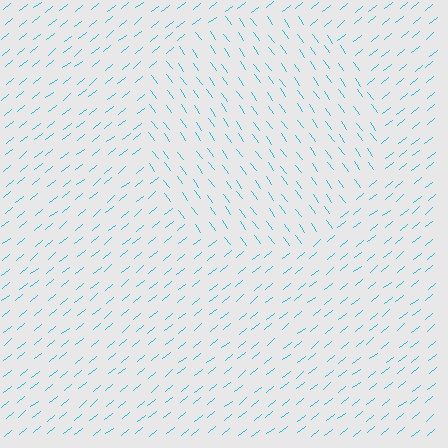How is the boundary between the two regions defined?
The boundary is defined purely by a change in line orientation (approximately 87 degrees difference). All lines are the same color and thickness.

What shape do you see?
I see a circle.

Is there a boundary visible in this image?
Yes, there is a texture boundary formed by a change in line orientation.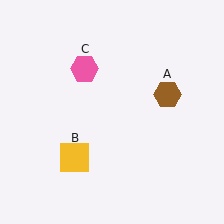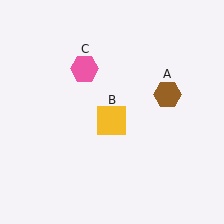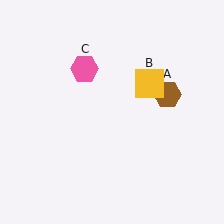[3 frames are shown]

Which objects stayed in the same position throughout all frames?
Brown hexagon (object A) and pink hexagon (object C) remained stationary.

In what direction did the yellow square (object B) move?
The yellow square (object B) moved up and to the right.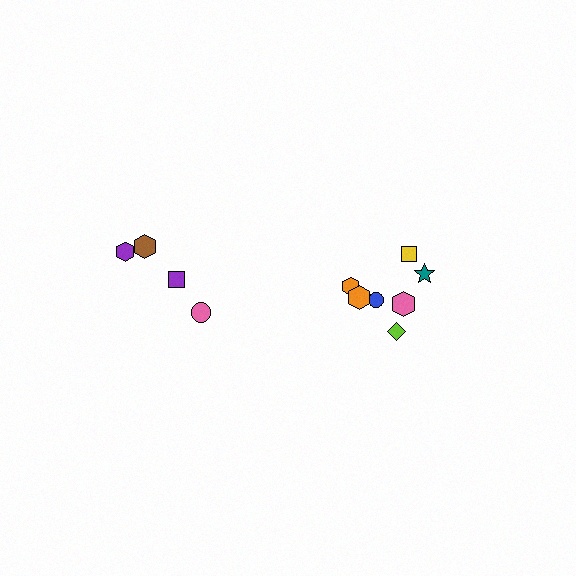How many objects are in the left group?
There are 4 objects.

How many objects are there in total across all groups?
There are 11 objects.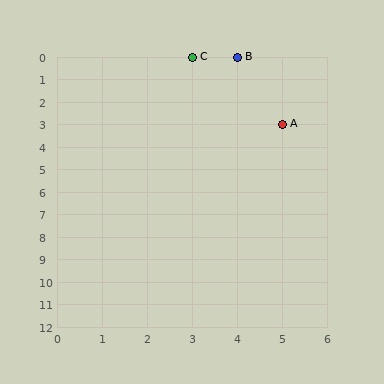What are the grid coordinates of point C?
Point C is at grid coordinates (3, 0).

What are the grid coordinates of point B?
Point B is at grid coordinates (4, 0).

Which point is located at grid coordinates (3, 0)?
Point C is at (3, 0).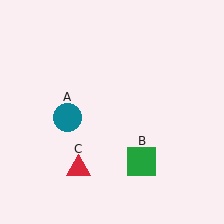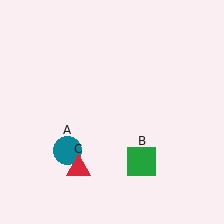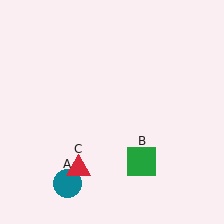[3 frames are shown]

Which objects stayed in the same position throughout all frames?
Green square (object B) and red triangle (object C) remained stationary.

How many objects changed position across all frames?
1 object changed position: teal circle (object A).